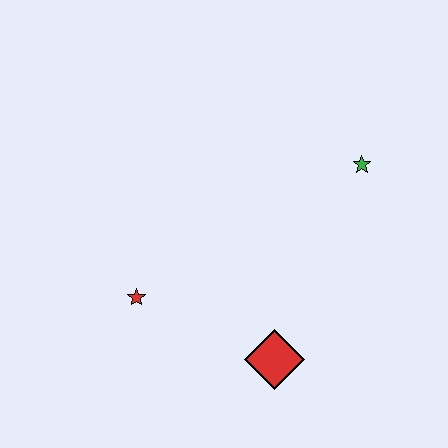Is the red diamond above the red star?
No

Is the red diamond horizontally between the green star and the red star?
Yes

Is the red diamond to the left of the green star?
Yes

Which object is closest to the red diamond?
The red star is closest to the red diamond.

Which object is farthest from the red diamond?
The green star is farthest from the red diamond.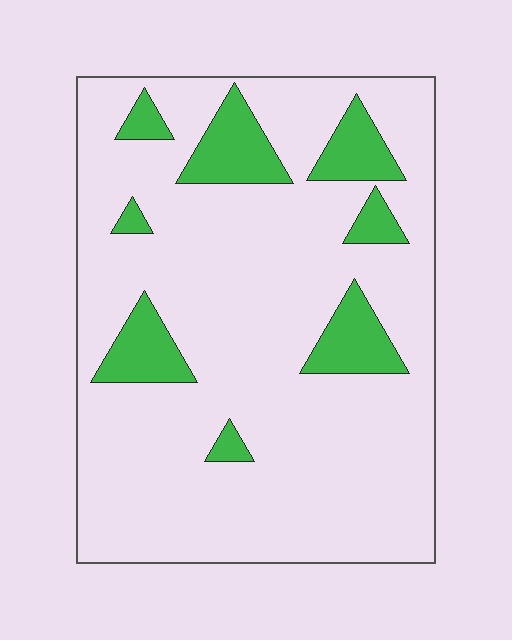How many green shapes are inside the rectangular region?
8.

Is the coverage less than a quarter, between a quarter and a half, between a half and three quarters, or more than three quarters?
Less than a quarter.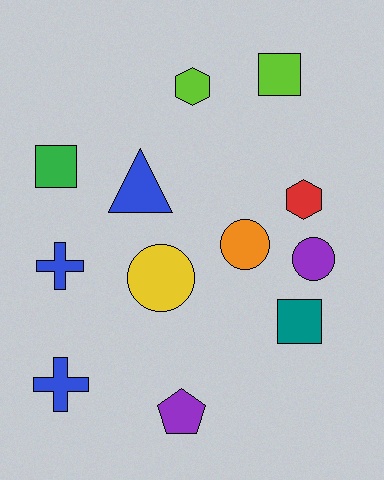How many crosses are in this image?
There are 2 crosses.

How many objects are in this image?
There are 12 objects.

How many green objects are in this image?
There is 1 green object.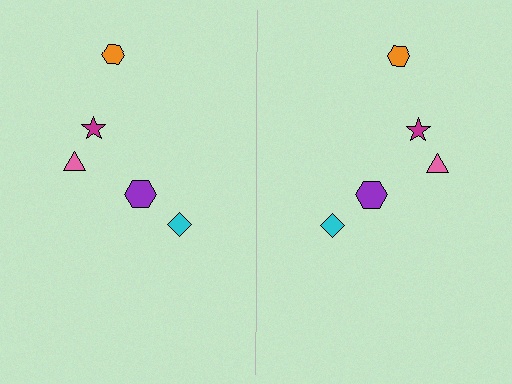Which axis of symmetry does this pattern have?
The pattern has a vertical axis of symmetry running through the center of the image.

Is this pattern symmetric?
Yes, this pattern has bilateral (reflection) symmetry.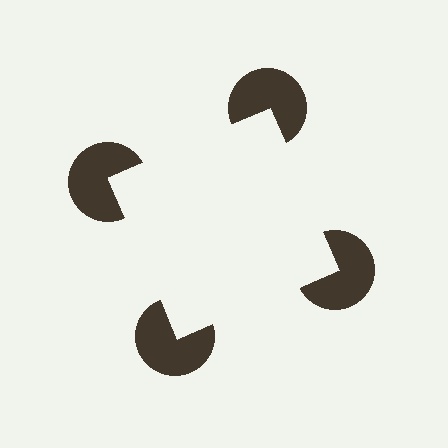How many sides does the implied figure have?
4 sides.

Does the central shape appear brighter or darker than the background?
It typically appears slightly brighter than the background, even though no actual brightness change is drawn.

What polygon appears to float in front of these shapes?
An illusory square — its edges are inferred from the aligned wedge cuts in the pac-man discs, not physically drawn.